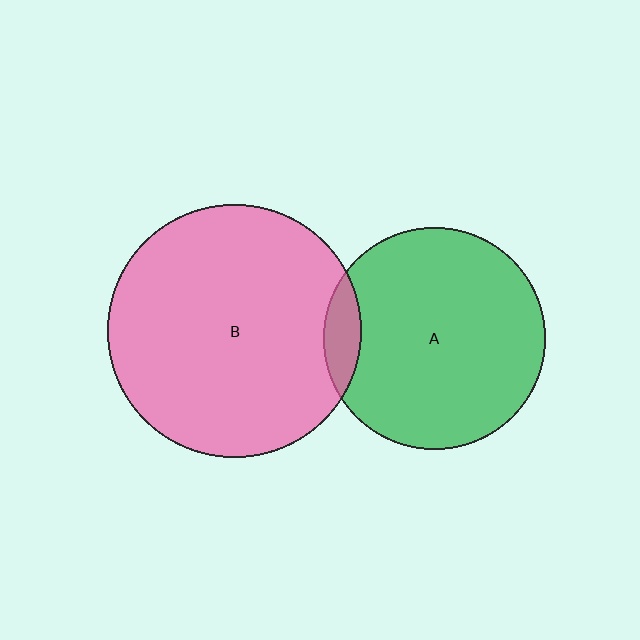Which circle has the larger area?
Circle B (pink).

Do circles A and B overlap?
Yes.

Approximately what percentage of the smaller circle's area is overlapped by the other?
Approximately 10%.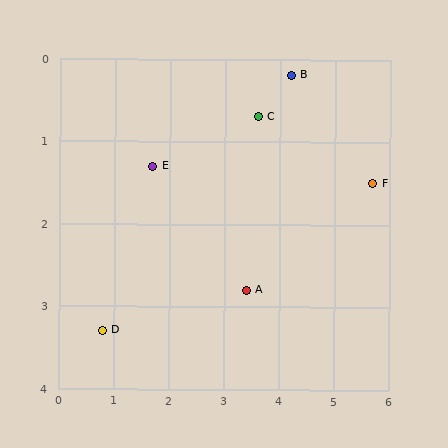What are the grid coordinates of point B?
Point B is at approximately (4.2, 0.2).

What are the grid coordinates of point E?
Point E is at approximately (1.7, 1.3).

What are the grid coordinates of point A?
Point A is at approximately (3.4, 2.8).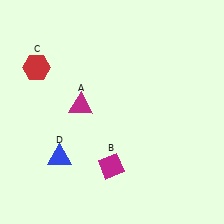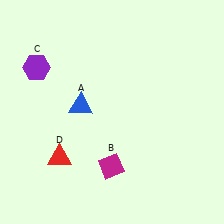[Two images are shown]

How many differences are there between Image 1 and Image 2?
There are 3 differences between the two images.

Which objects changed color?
A changed from magenta to blue. C changed from red to purple. D changed from blue to red.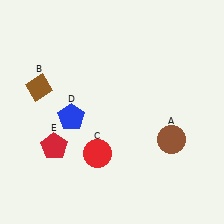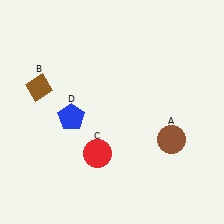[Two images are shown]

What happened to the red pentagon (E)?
The red pentagon (E) was removed in Image 2. It was in the bottom-left area of Image 1.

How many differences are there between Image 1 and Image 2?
There is 1 difference between the two images.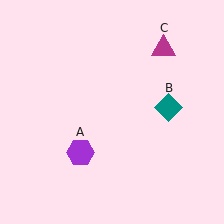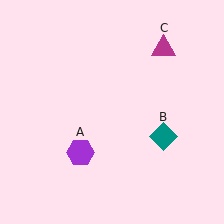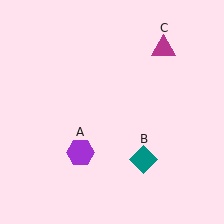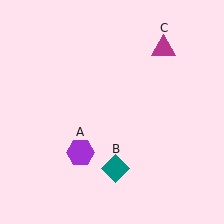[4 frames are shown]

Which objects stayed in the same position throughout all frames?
Purple hexagon (object A) and magenta triangle (object C) remained stationary.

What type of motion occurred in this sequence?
The teal diamond (object B) rotated clockwise around the center of the scene.